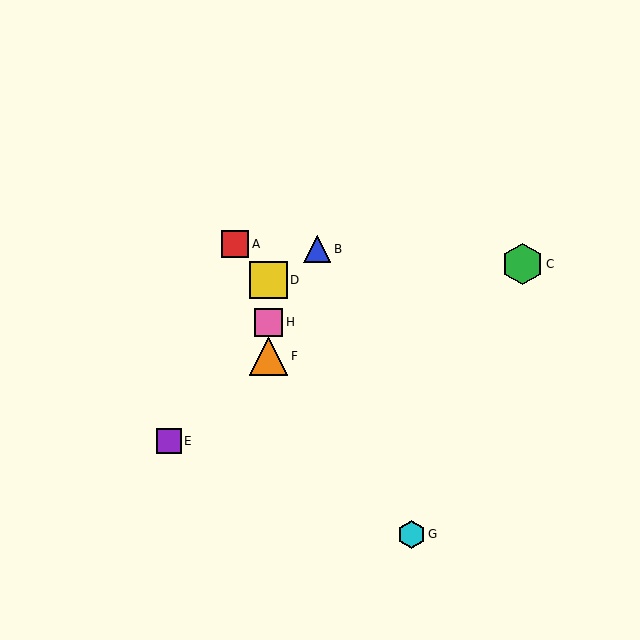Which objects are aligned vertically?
Objects D, F, H are aligned vertically.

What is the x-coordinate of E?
Object E is at x≈169.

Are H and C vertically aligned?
No, H is at x≈268 and C is at x≈523.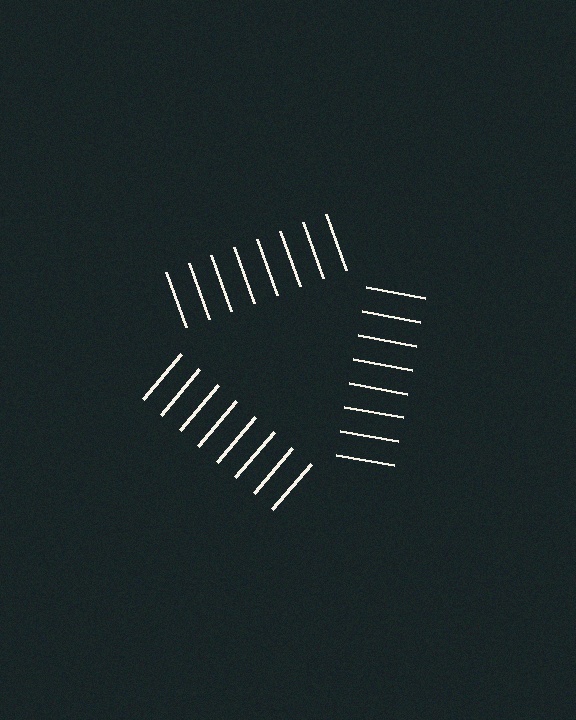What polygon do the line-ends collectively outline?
An illusory triangle — the line segments terminate on its edges but no continuous stroke is drawn.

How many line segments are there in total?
24 — 8 along each of the 3 edges.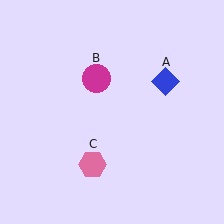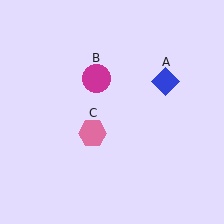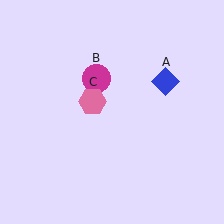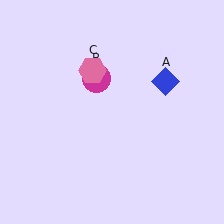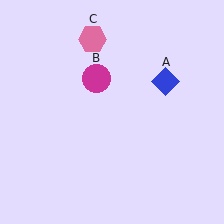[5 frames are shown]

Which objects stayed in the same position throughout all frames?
Blue diamond (object A) and magenta circle (object B) remained stationary.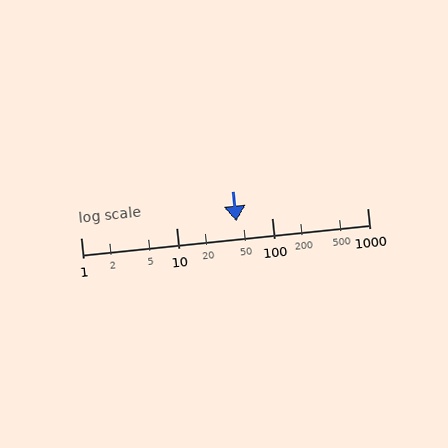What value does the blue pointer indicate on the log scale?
The pointer indicates approximately 43.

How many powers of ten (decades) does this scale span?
The scale spans 3 decades, from 1 to 1000.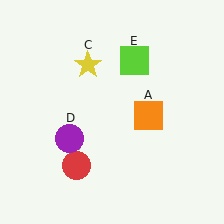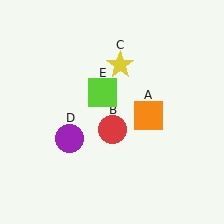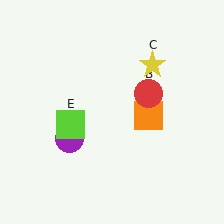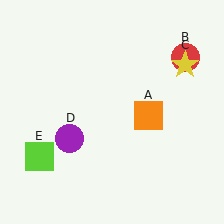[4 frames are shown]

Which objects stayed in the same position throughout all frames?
Orange square (object A) and purple circle (object D) remained stationary.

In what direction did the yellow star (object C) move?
The yellow star (object C) moved right.